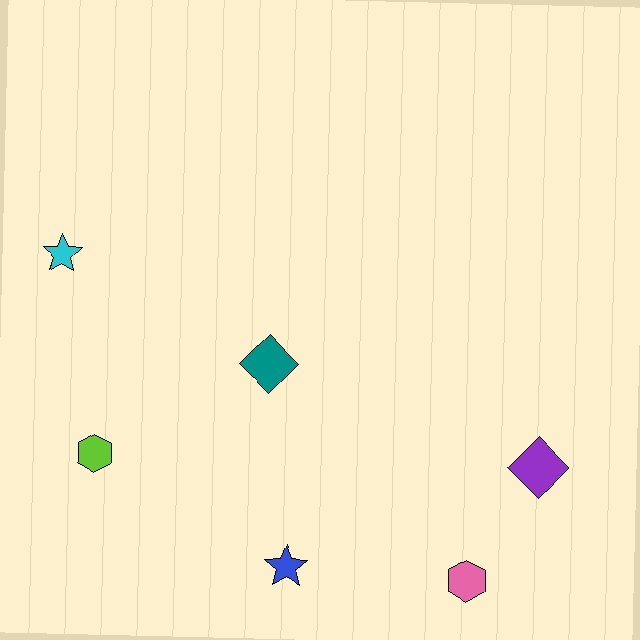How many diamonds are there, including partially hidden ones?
There are 2 diamonds.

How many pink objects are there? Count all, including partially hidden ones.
There is 1 pink object.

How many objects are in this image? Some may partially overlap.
There are 6 objects.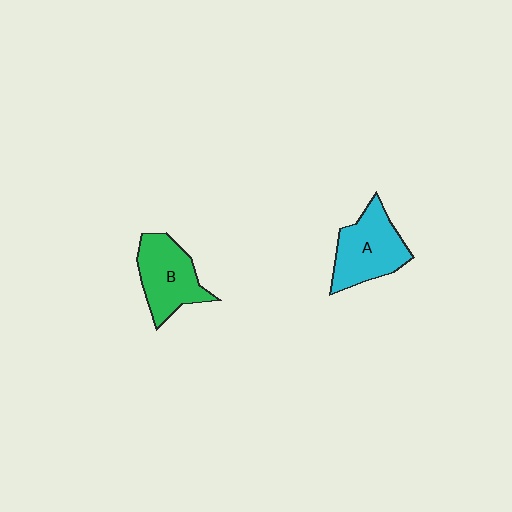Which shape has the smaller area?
Shape B (green).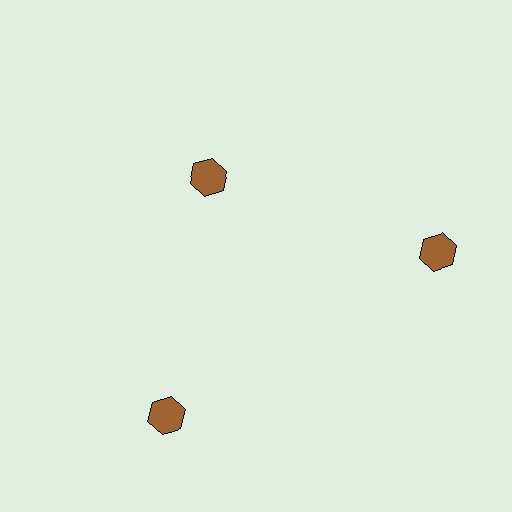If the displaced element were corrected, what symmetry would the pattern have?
It would have 3-fold rotational symmetry — the pattern would map onto itself every 120 degrees.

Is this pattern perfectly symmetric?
No. The 3 brown hexagons are arranged in a ring, but one element near the 11 o'clock position is pulled inward toward the center, breaking the 3-fold rotational symmetry.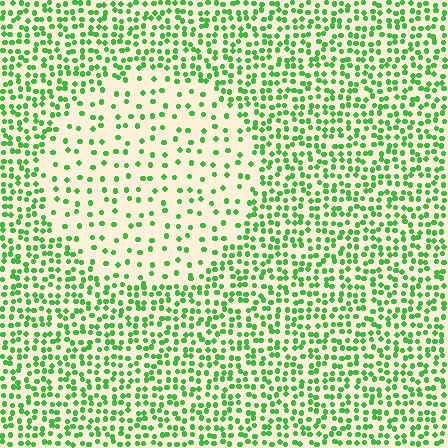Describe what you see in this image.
The image contains small green elements arranged at two different densities. A circle-shaped region is visible where the elements are less densely packed than the surrounding area.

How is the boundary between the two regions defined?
The boundary is defined by a change in element density (approximately 2.4x ratio). All elements are the same color, size, and shape.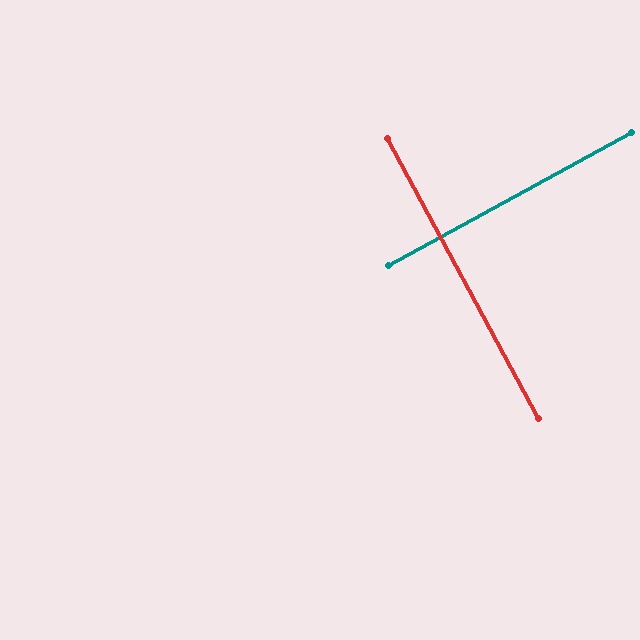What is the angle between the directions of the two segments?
Approximately 90 degrees.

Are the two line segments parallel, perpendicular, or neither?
Perpendicular — they meet at approximately 90°.